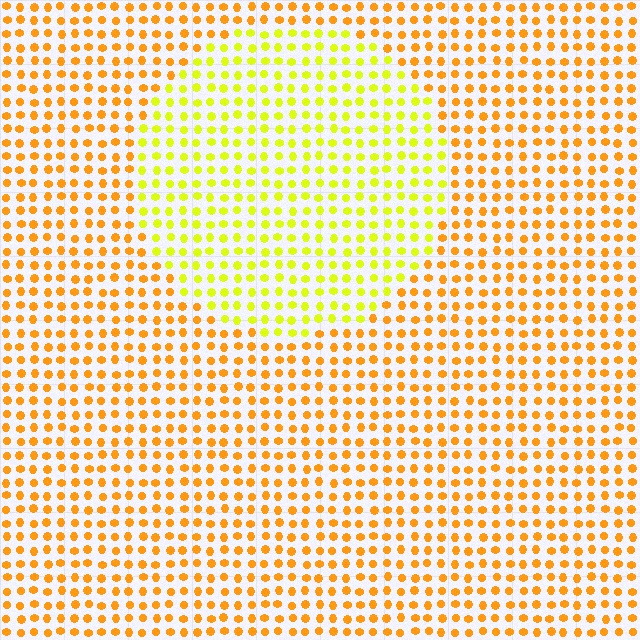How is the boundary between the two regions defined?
The boundary is defined purely by a slight shift in hue (about 35 degrees). Spacing, size, and orientation are identical on both sides.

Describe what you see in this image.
The image is filled with small orange elements in a uniform arrangement. A circle-shaped region is visible where the elements are tinted to a slightly different hue, forming a subtle color boundary.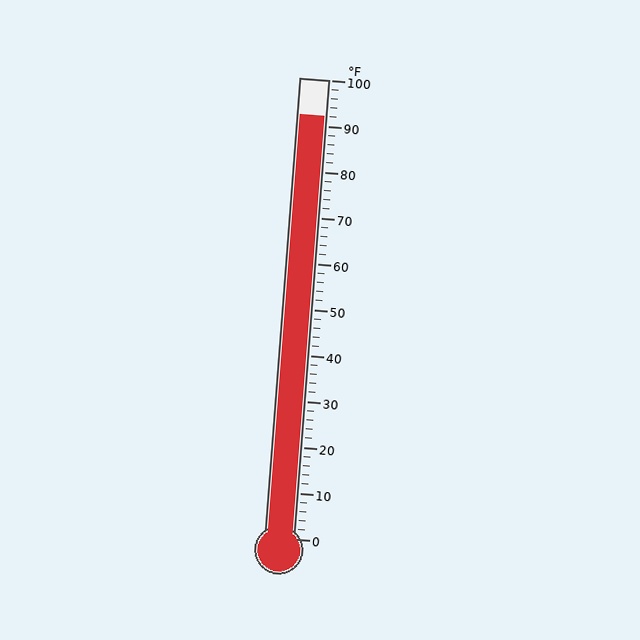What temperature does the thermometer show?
The thermometer shows approximately 92°F.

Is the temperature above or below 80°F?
The temperature is above 80°F.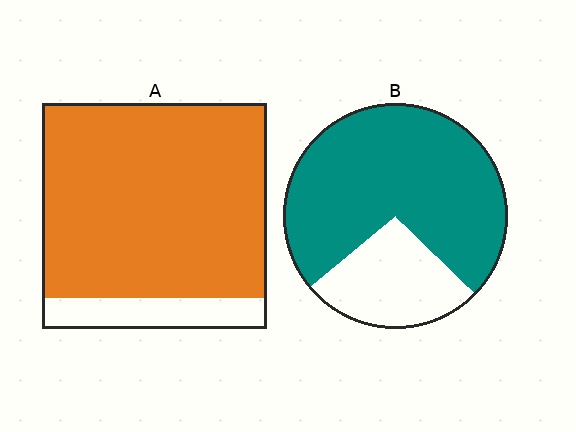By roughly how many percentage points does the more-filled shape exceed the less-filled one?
By roughly 15 percentage points (A over B).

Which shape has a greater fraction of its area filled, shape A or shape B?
Shape A.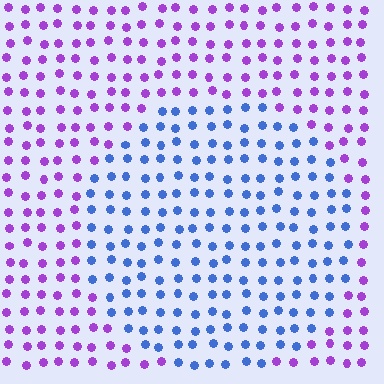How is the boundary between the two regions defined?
The boundary is defined purely by a slight shift in hue (about 60 degrees). Spacing, size, and orientation are identical on both sides.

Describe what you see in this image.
The image is filled with small purple elements in a uniform arrangement. A circle-shaped region is visible where the elements are tinted to a slightly different hue, forming a subtle color boundary.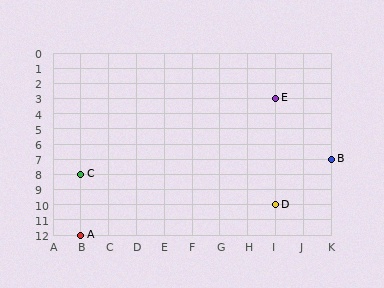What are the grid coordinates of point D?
Point D is at grid coordinates (I, 10).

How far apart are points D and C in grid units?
Points D and C are 7 columns and 2 rows apart (about 7.3 grid units diagonally).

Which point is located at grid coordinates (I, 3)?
Point E is at (I, 3).